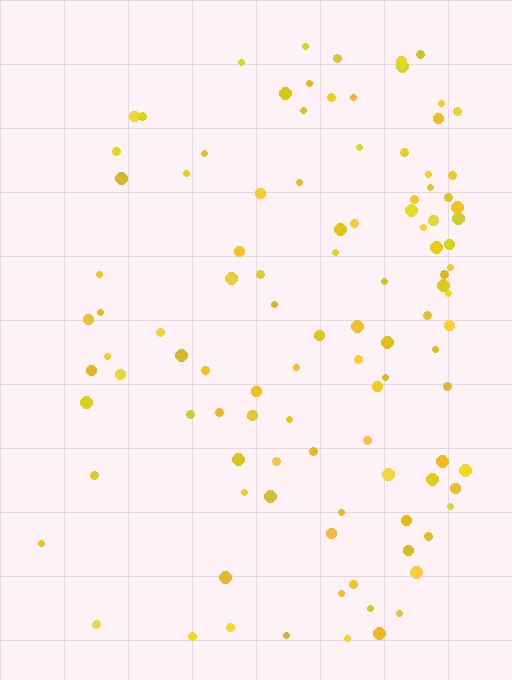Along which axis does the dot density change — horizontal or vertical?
Horizontal.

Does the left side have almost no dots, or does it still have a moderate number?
Still a moderate number, just noticeably fewer than the right.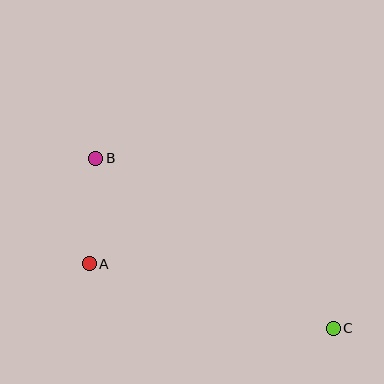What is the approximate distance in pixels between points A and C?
The distance between A and C is approximately 252 pixels.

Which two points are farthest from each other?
Points B and C are farthest from each other.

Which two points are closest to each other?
Points A and B are closest to each other.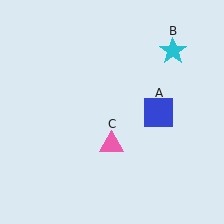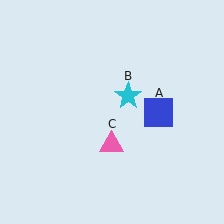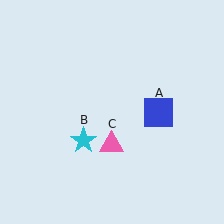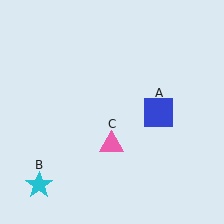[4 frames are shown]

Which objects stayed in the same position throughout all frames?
Blue square (object A) and pink triangle (object C) remained stationary.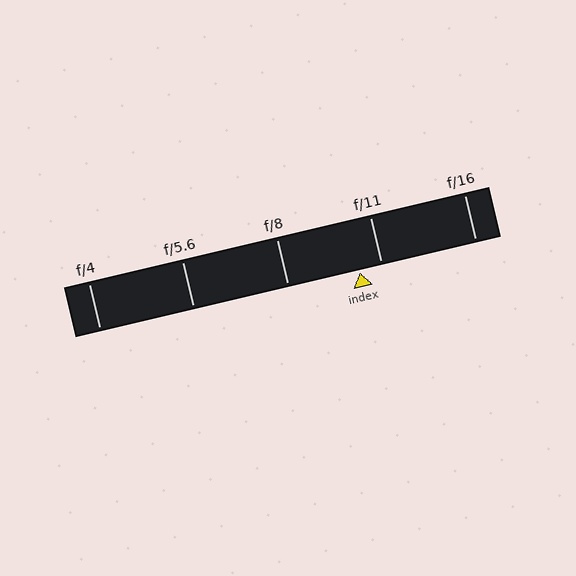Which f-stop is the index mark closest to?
The index mark is closest to f/11.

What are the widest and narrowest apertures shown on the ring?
The widest aperture shown is f/4 and the narrowest is f/16.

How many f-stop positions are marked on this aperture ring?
There are 5 f-stop positions marked.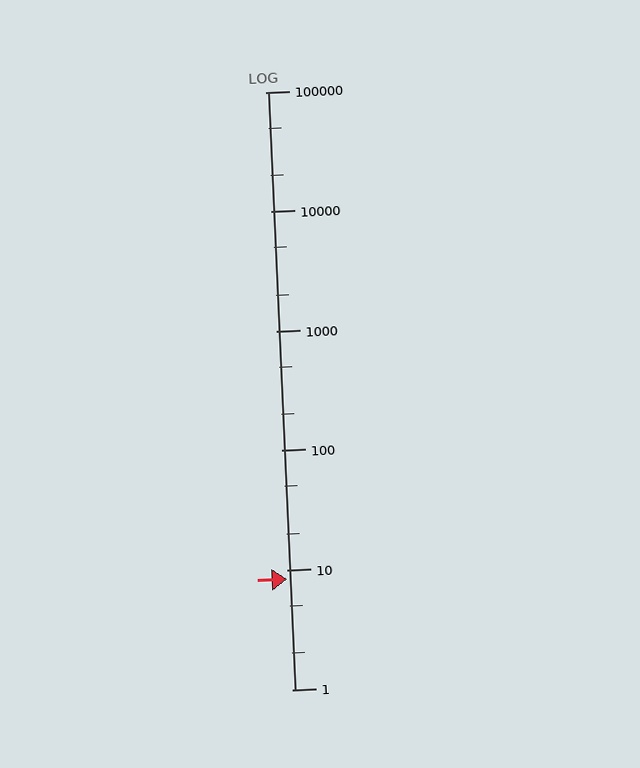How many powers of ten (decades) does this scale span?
The scale spans 5 decades, from 1 to 100000.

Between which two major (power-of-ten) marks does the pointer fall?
The pointer is between 1 and 10.